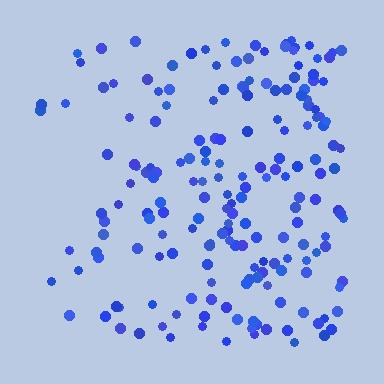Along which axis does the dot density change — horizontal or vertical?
Horizontal.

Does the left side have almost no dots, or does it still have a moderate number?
Still a moderate number, just noticeably fewer than the right.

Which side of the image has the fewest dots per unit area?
The left.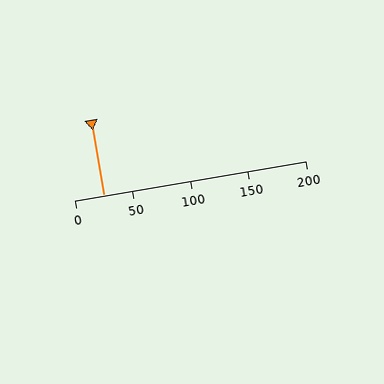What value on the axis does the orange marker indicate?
The marker indicates approximately 25.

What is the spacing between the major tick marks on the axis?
The major ticks are spaced 50 apart.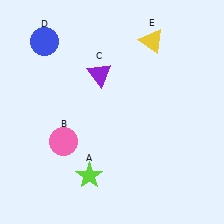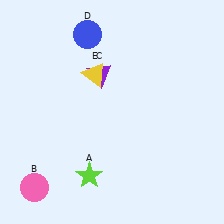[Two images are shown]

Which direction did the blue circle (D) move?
The blue circle (D) moved right.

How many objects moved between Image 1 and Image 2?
3 objects moved between the two images.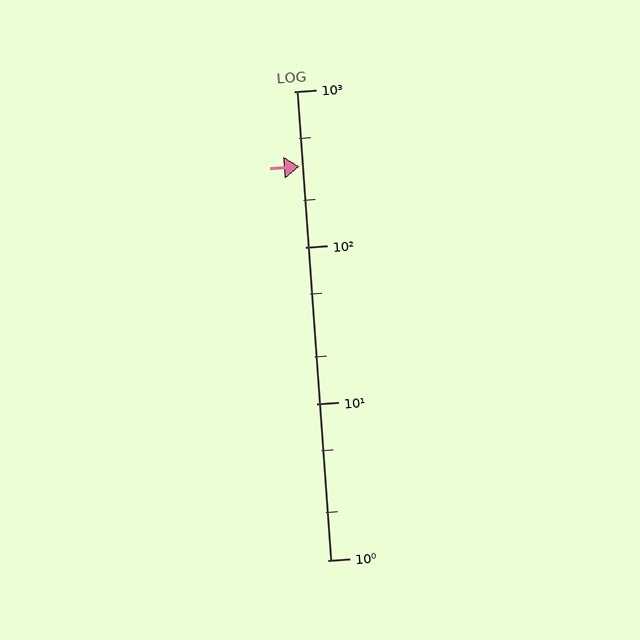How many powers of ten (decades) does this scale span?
The scale spans 3 decades, from 1 to 1000.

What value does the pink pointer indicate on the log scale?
The pointer indicates approximately 330.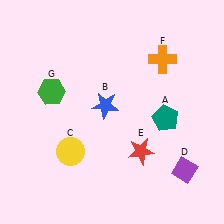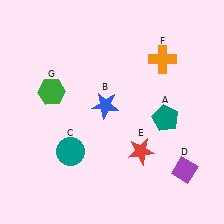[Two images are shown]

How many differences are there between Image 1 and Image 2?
There is 1 difference between the two images.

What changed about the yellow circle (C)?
In Image 1, C is yellow. In Image 2, it changed to teal.